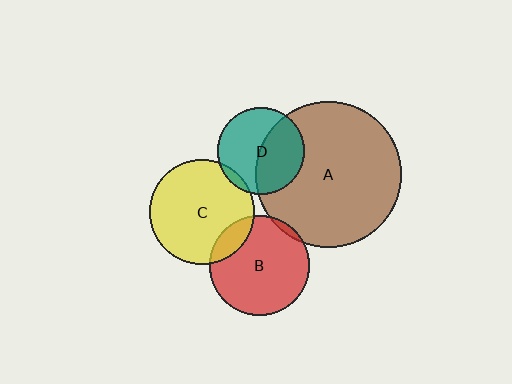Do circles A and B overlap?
Yes.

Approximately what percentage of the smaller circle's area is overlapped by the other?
Approximately 5%.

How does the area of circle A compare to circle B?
Approximately 2.1 times.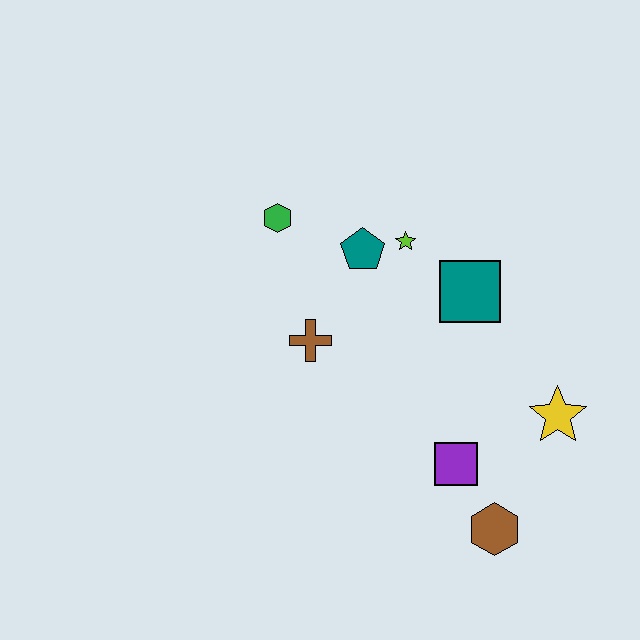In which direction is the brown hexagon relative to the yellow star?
The brown hexagon is below the yellow star.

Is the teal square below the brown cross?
No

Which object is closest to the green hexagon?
The teal pentagon is closest to the green hexagon.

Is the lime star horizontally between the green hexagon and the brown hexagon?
Yes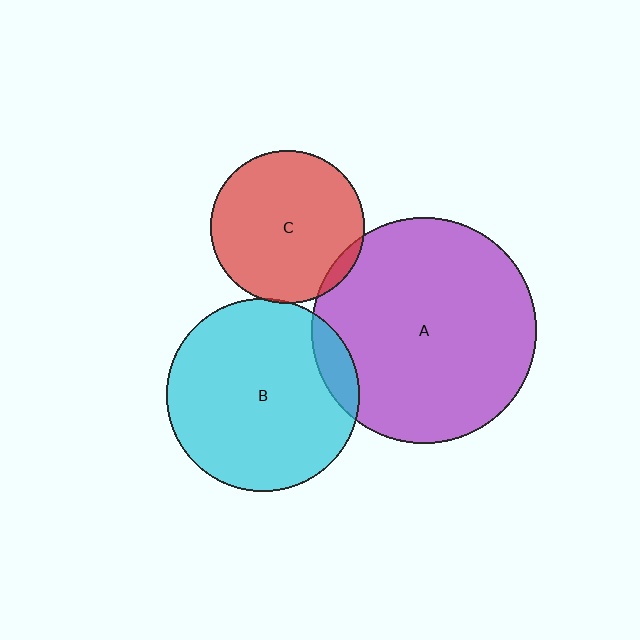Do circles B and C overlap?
Yes.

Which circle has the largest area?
Circle A (purple).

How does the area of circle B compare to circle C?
Approximately 1.6 times.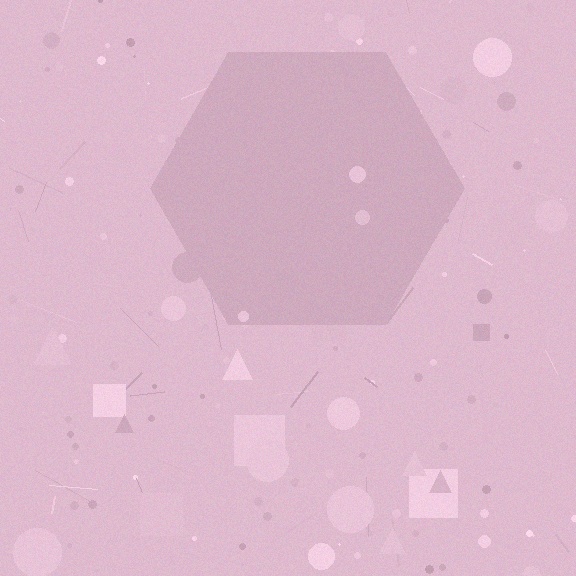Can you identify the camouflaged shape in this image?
The camouflaged shape is a hexagon.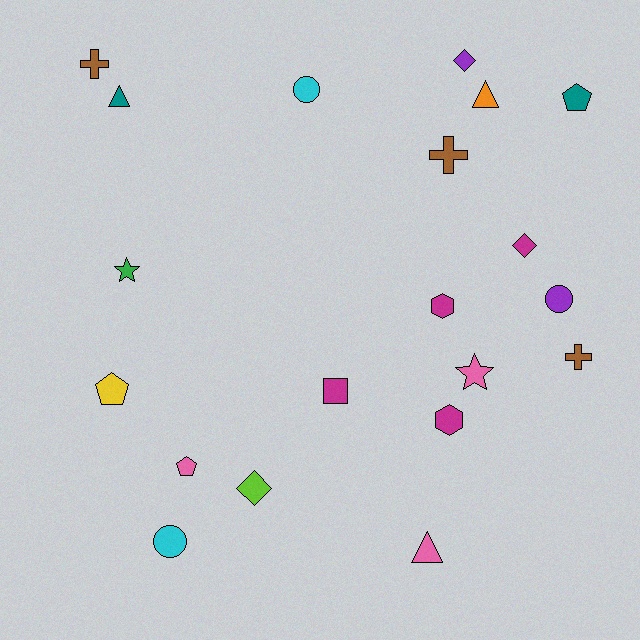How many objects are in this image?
There are 20 objects.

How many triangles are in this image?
There are 3 triangles.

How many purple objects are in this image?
There are 2 purple objects.